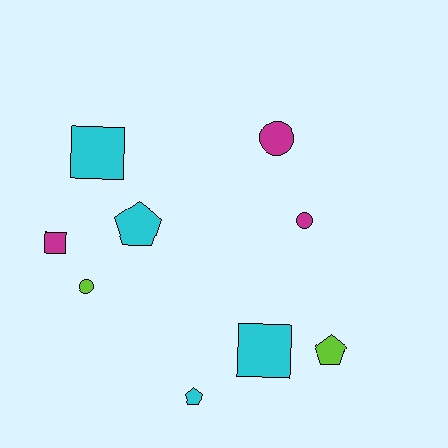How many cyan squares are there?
There are 2 cyan squares.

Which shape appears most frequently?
Circle, with 3 objects.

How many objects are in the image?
There are 9 objects.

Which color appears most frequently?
Cyan, with 4 objects.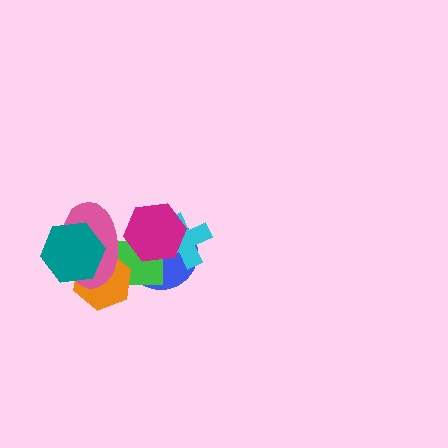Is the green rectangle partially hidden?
Yes, it is partially covered by another shape.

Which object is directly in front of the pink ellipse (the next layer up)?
The magenta hexagon is directly in front of the pink ellipse.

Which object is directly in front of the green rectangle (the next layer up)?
The orange hexagon is directly in front of the green rectangle.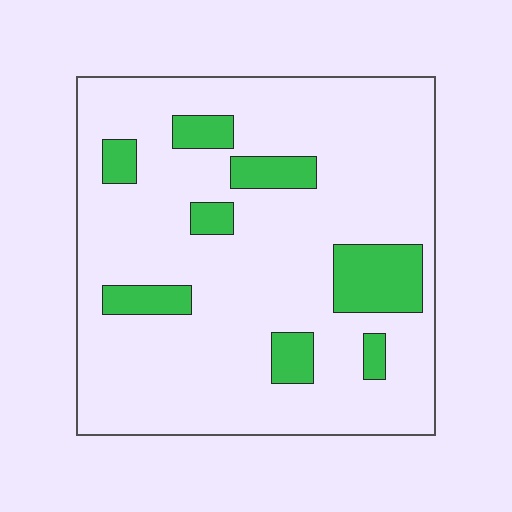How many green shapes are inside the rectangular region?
8.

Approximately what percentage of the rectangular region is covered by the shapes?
Approximately 15%.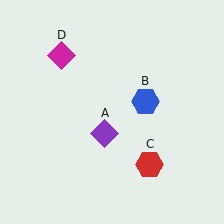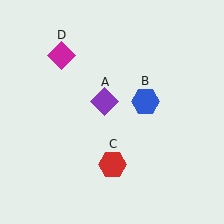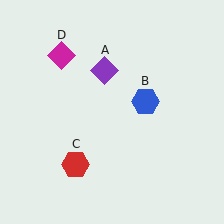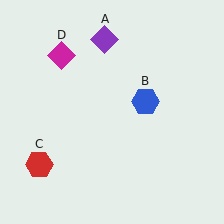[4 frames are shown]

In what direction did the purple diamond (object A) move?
The purple diamond (object A) moved up.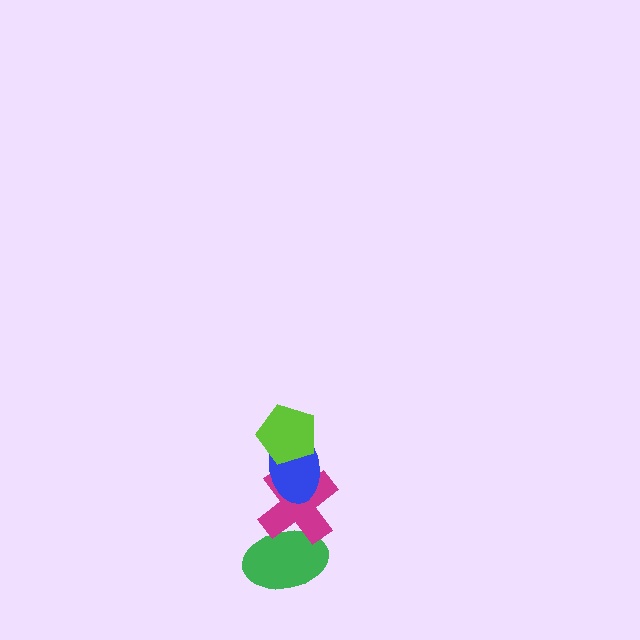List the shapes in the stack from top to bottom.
From top to bottom: the lime pentagon, the blue ellipse, the magenta cross, the green ellipse.